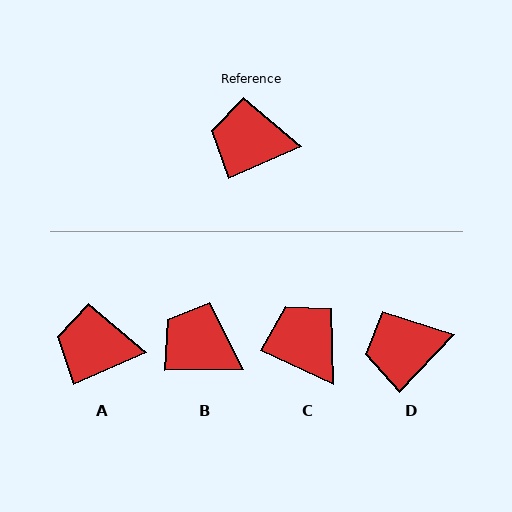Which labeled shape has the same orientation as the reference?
A.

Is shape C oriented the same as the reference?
No, it is off by about 48 degrees.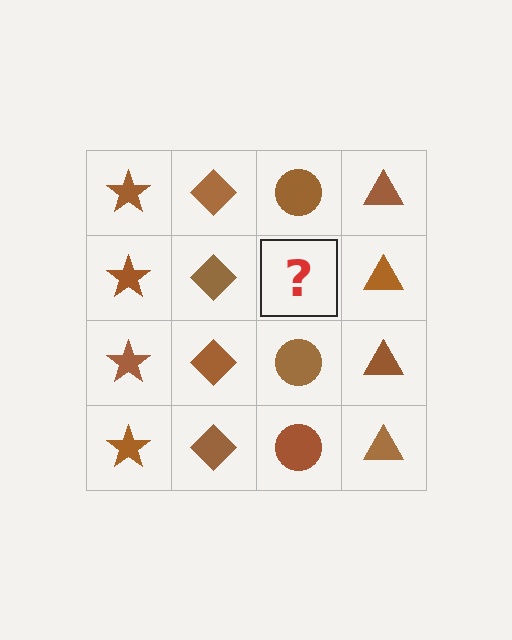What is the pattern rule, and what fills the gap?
The rule is that each column has a consistent shape. The gap should be filled with a brown circle.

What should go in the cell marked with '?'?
The missing cell should contain a brown circle.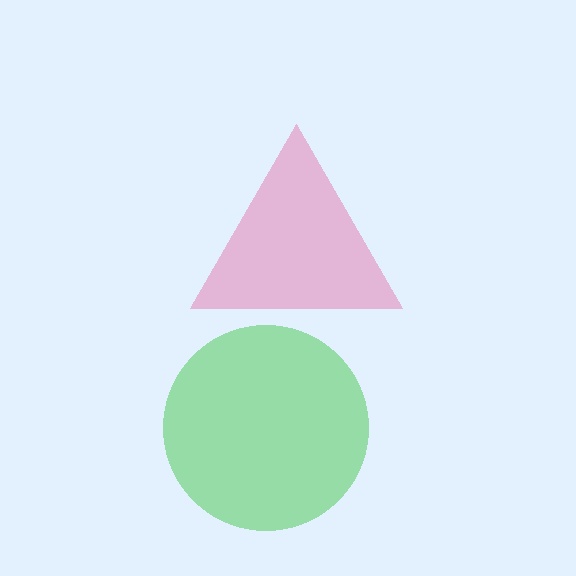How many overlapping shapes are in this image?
There are 2 overlapping shapes in the image.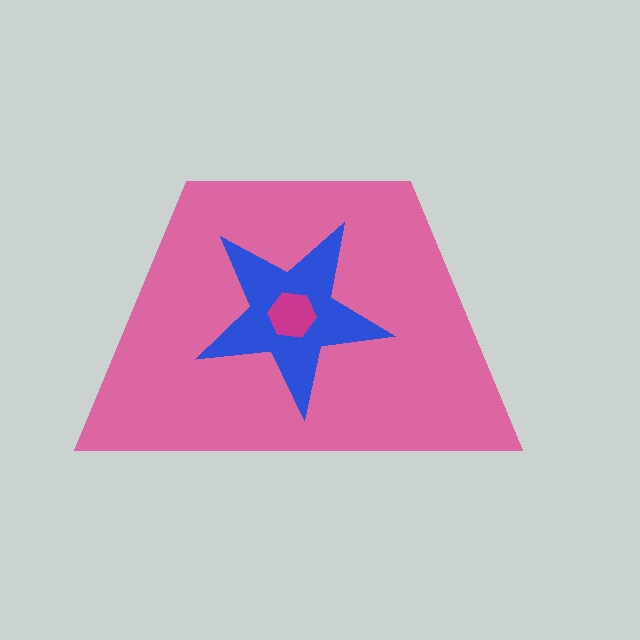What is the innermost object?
The magenta hexagon.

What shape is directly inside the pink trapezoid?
The blue star.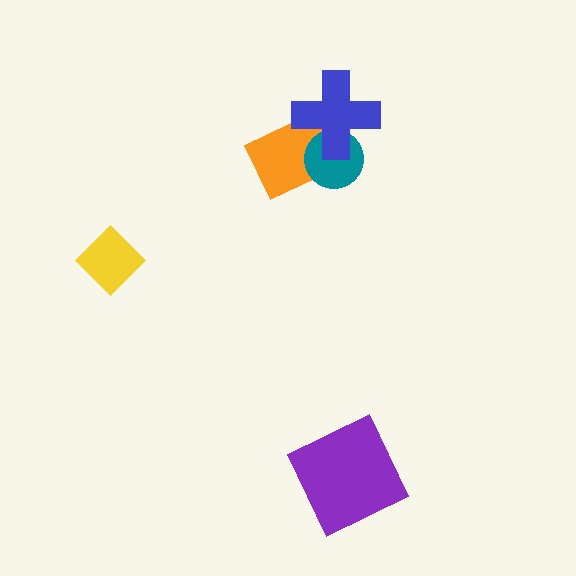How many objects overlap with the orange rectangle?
2 objects overlap with the orange rectangle.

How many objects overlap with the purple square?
0 objects overlap with the purple square.